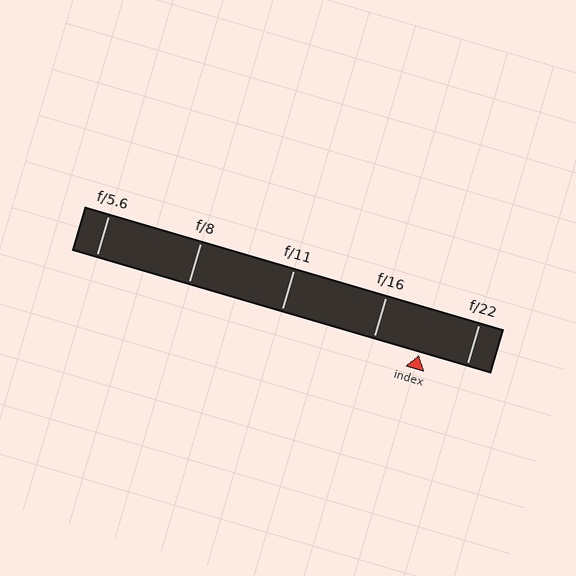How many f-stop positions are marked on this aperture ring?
There are 5 f-stop positions marked.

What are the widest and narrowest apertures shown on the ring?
The widest aperture shown is f/5.6 and the narrowest is f/22.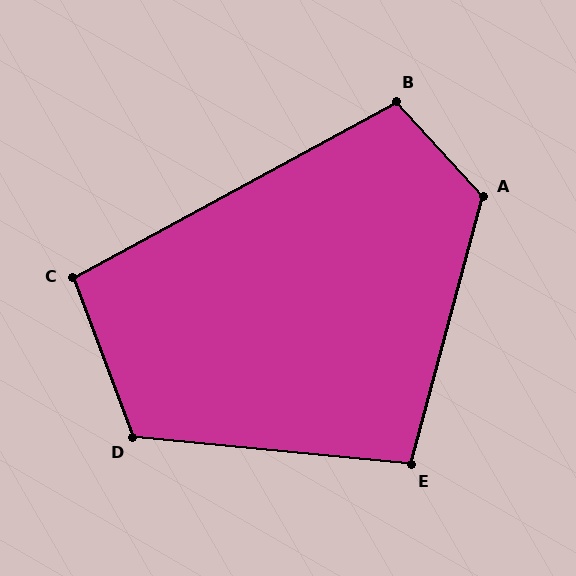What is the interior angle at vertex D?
Approximately 116 degrees (obtuse).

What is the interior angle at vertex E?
Approximately 99 degrees (obtuse).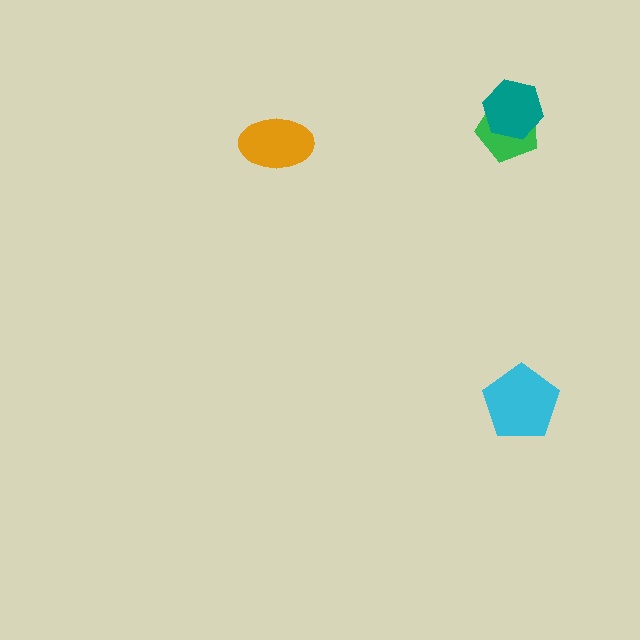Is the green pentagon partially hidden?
Yes, it is partially covered by another shape.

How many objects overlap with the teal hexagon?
1 object overlaps with the teal hexagon.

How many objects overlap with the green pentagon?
1 object overlaps with the green pentagon.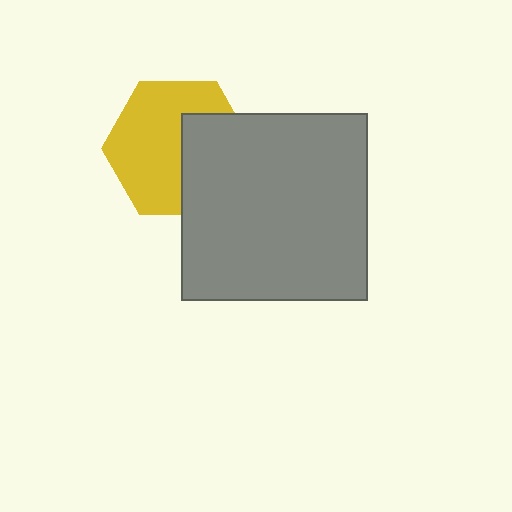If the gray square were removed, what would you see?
You would see the complete yellow hexagon.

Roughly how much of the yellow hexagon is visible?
About half of it is visible (roughly 62%).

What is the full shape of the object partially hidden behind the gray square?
The partially hidden object is a yellow hexagon.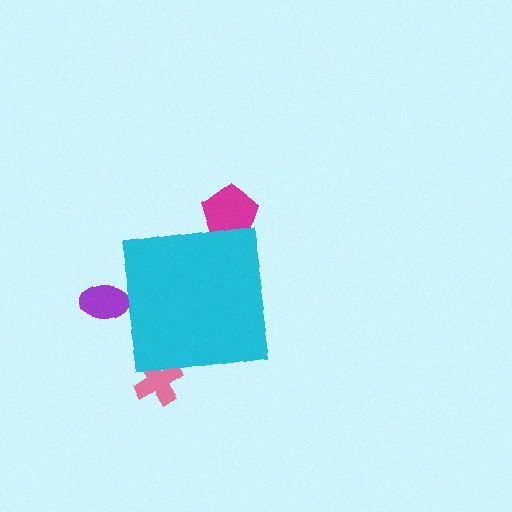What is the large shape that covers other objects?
A cyan square.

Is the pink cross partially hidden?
Yes, the pink cross is partially hidden behind the cyan square.